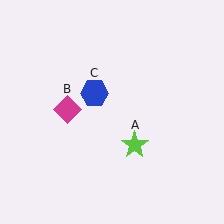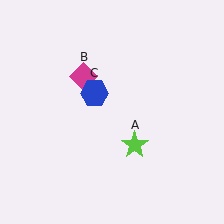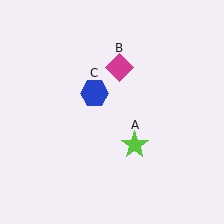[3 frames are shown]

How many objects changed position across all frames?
1 object changed position: magenta diamond (object B).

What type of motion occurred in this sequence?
The magenta diamond (object B) rotated clockwise around the center of the scene.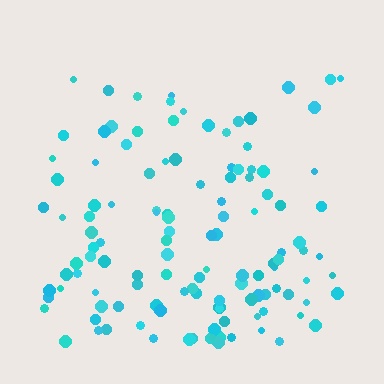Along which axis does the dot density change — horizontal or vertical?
Vertical.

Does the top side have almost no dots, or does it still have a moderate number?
Still a moderate number, just noticeably fewer than the bottom.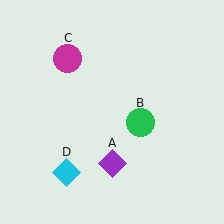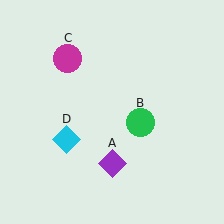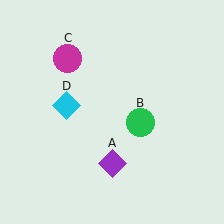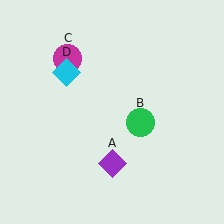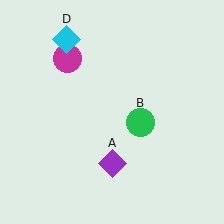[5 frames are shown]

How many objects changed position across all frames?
1 object changed position: cyan diamond (object D).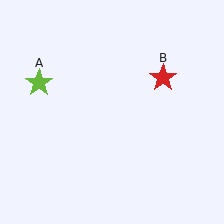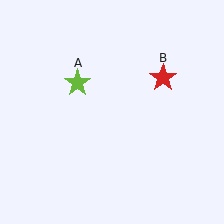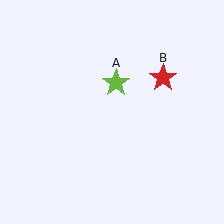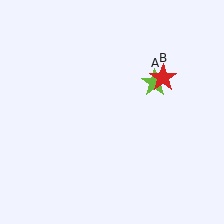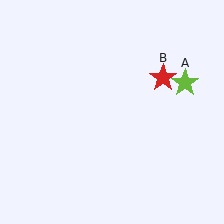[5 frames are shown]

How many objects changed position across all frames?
1 object changed position: lime star (object A).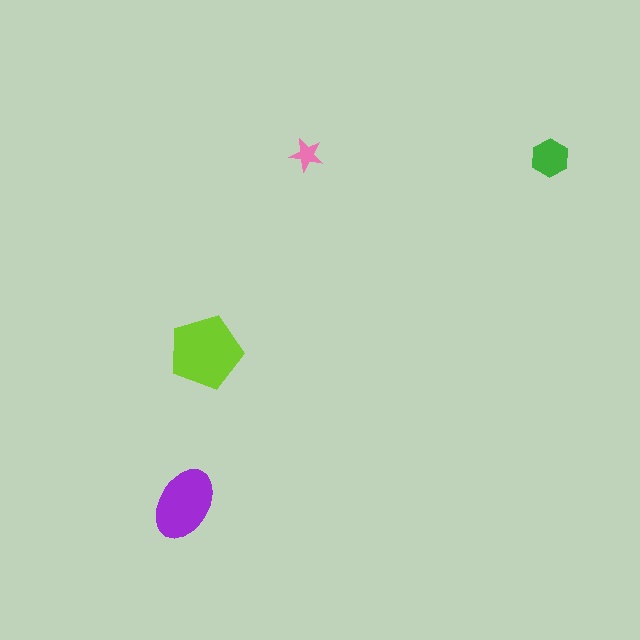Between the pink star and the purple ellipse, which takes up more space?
The purple ellipse.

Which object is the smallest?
The pink star.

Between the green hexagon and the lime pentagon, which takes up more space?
The lime pentagon.